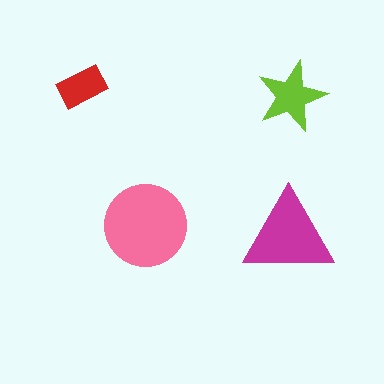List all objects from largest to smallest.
The pink circle, the magenta triangle, the lime star, the red rectangle.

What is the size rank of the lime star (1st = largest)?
3rd.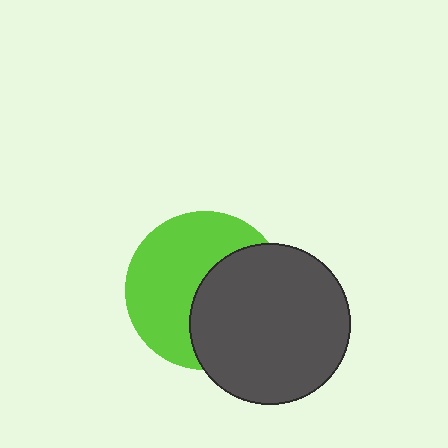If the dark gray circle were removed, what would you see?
You would see the complete lime circle.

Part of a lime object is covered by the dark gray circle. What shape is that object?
It is a circle.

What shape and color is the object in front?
The object in front is a dark gray circle.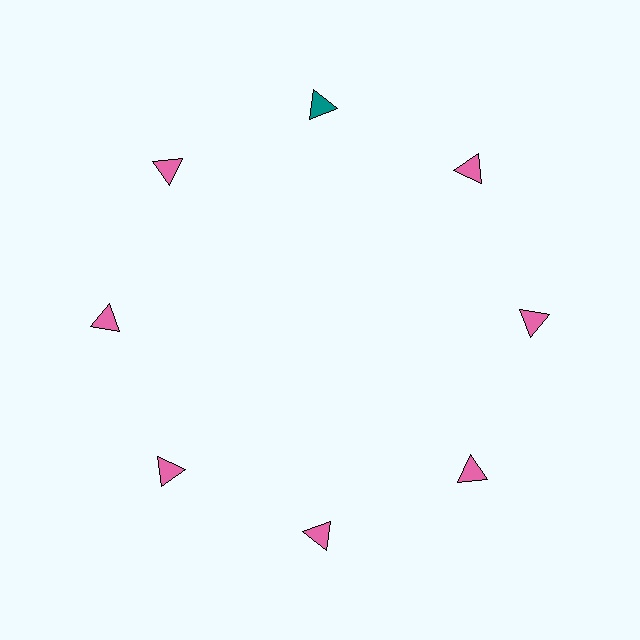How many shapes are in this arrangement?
There are 8 shapes arranged in a ring pattern.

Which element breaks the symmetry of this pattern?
The teal triangle at roughly the 12 o'clock position breaks the symmetry. All other shapes are pink triangles.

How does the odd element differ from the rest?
It has a different color: teal instead of pink.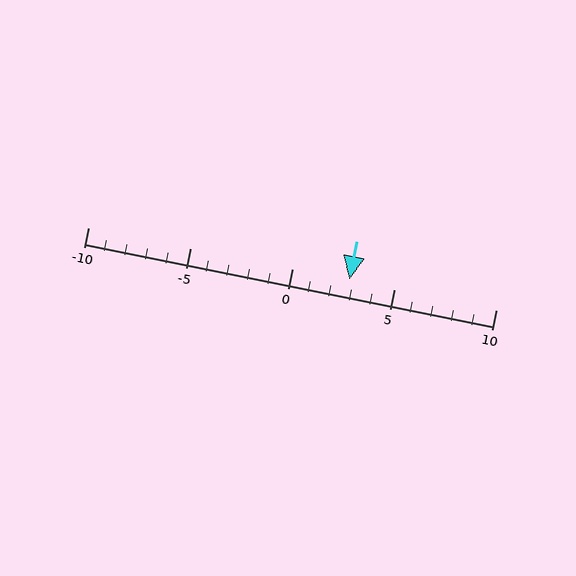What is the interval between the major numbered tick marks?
The major tick marks are spaced 5 units apart.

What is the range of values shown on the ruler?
The ruler shows values from -10 to 10.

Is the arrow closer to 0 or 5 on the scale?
The arrow is closer to 5.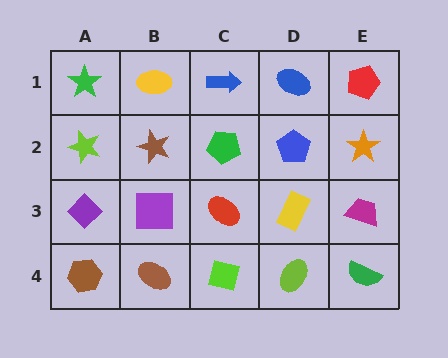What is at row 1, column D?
A blue ellipse.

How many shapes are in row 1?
5 shapes.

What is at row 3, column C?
A red ellipse.